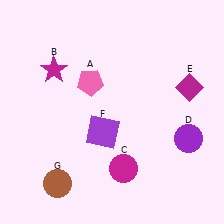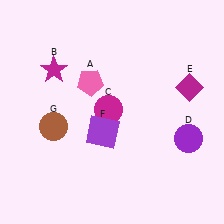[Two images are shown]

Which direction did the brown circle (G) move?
The brown circle (G) moved up.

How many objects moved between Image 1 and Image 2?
2 objects moved between the two images.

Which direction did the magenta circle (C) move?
The magenta circle (C) moved up.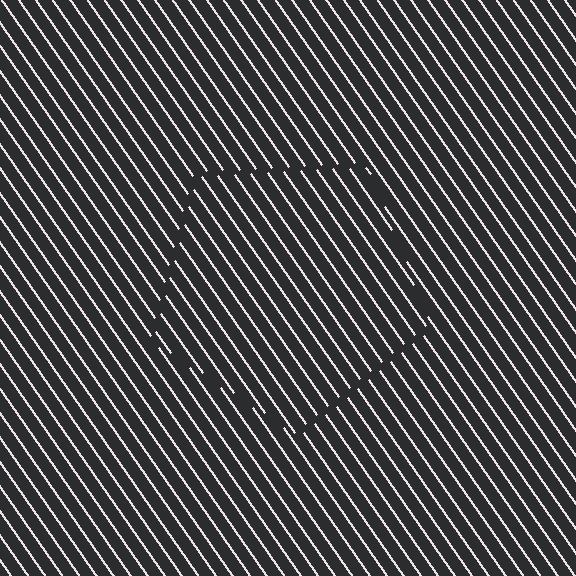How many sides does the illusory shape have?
5 sides — the line-ends trace a pentagon.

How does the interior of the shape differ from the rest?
The interior of the shape contains the same grating, shifted by half a period — the contour is defined by the phase discontinuity where line-ends from the inner and outer gratings abut.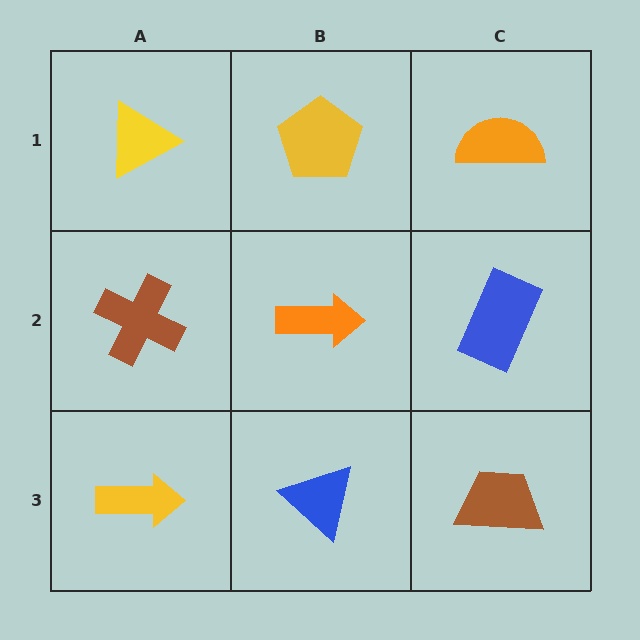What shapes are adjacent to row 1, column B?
An orange arrow (row 2, column B), a yellow triangle (row 1, column A), an orange semicircle (row 1, column C).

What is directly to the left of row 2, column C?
An orange arrow.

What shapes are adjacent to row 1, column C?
A blue rectangle (row 2, column C), a yellow pentagon (row 1, column B).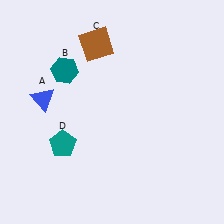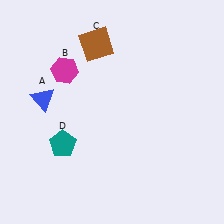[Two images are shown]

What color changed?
The hexagon (B) changed from teal in Image 1 to magenta in Image 2.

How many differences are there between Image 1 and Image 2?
There is 1 difference between the two images.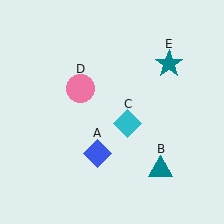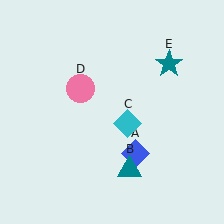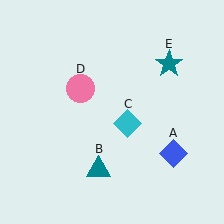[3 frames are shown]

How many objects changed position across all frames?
2 objects changed position: blue diamond (object A), teal triangle (object B).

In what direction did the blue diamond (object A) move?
The blue diamond (object A) moved right.